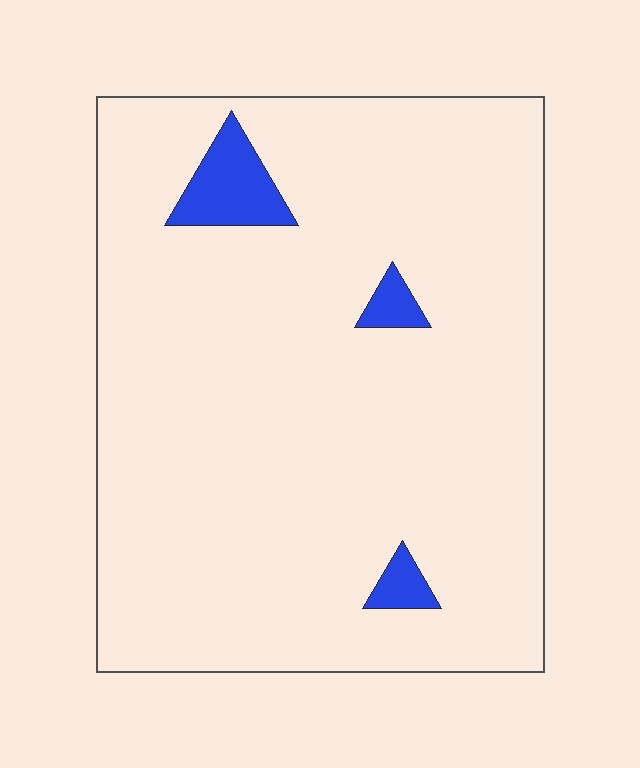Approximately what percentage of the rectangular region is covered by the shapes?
Approximately 5%.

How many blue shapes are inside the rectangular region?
3.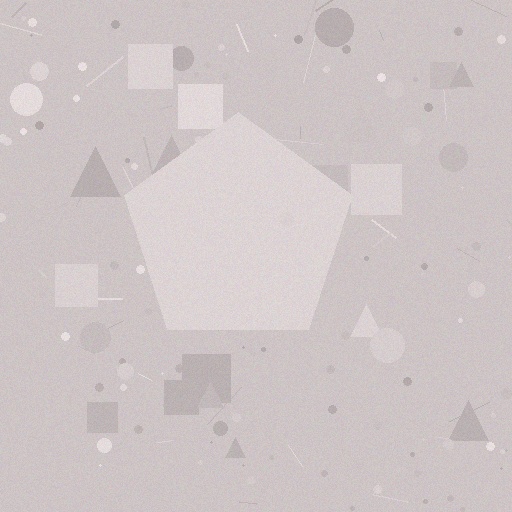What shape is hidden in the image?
A pentagon is hidden in the image.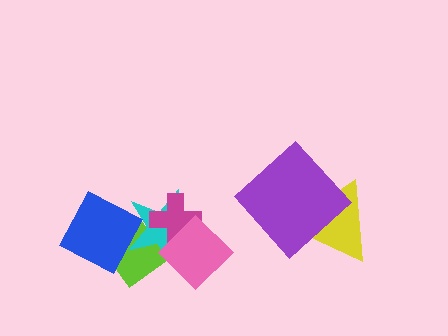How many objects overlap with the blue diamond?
2 objects overlap with the blue diamond.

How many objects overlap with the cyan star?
4 objects overlap with the cyan star.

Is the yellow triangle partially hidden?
Yes, it is partially covered by another shape.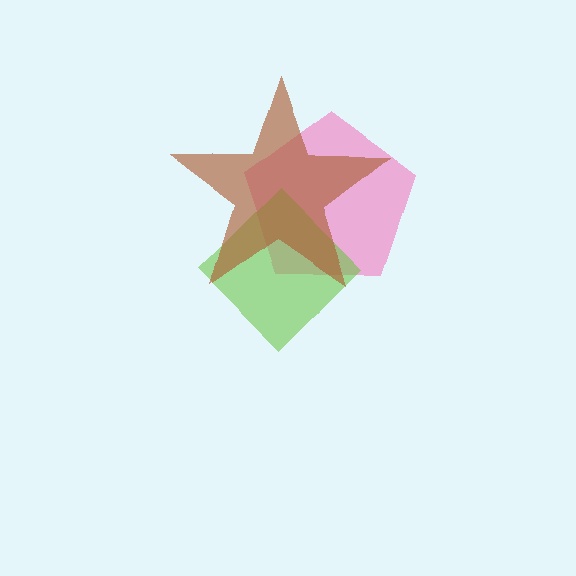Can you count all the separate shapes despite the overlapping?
Yes, there are 3 separate shapes.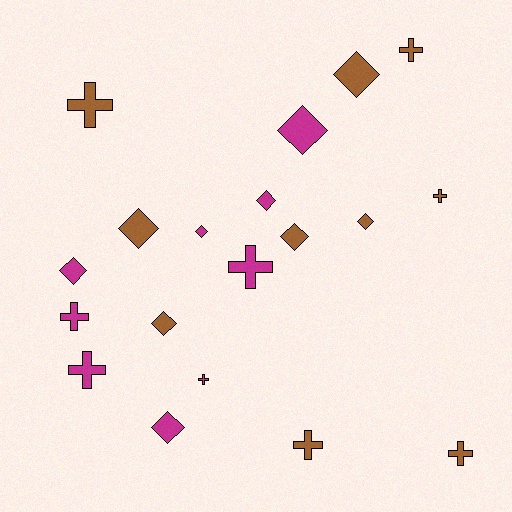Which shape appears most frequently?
Diamond, with 10 objects.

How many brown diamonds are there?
There are 5 brown diamonds.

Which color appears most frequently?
Brown, with 10 objects.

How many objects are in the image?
There are 19 objects.